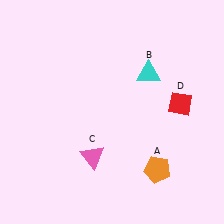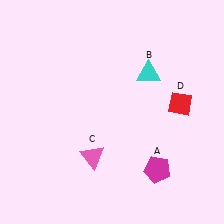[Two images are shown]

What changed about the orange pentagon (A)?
In Image 1, A is orange. In Image 2, it changed to magenta.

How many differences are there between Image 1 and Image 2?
There is 1 difference between the two images.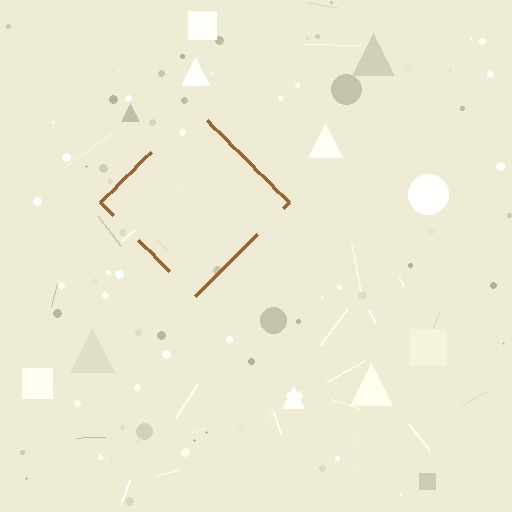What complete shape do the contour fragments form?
The contour fragments form a diamond.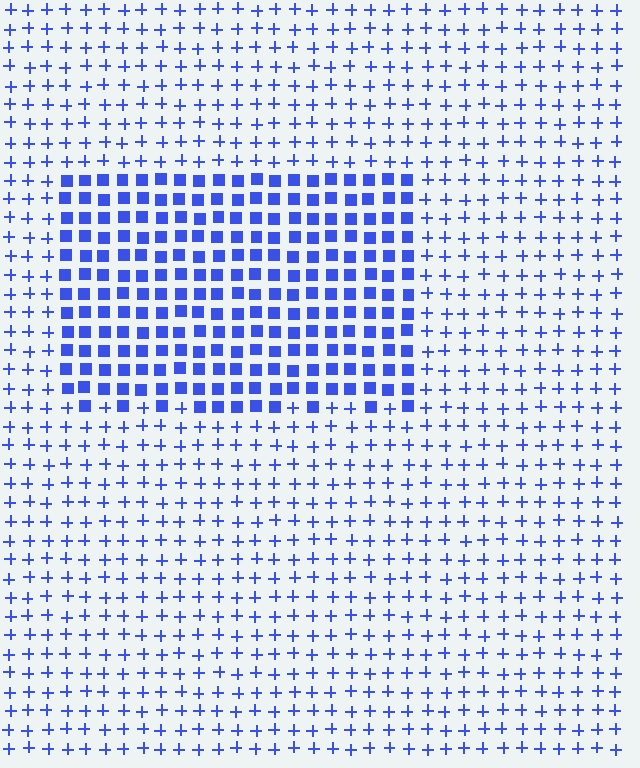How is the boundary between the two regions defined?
The boundary is defined by a change in element shape: squares inside vs. plus signs outside. All elements share the same color and spacing.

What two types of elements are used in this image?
The image uses squares inside the rectangle region and plus signs outside it.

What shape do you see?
I see a rectangle.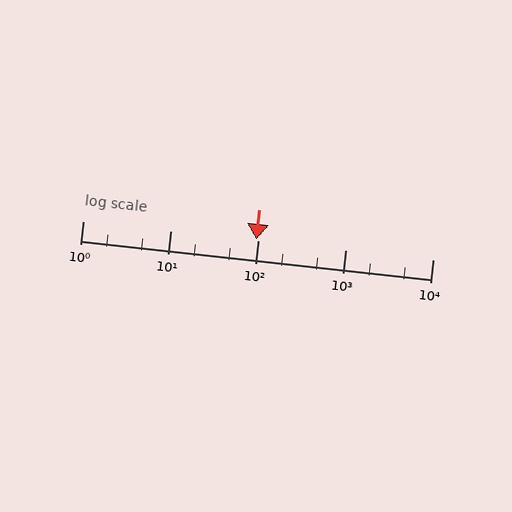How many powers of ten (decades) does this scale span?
The scale spans 4 decades, from 1 to 10000.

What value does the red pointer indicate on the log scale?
The pointer indicates approximately 97.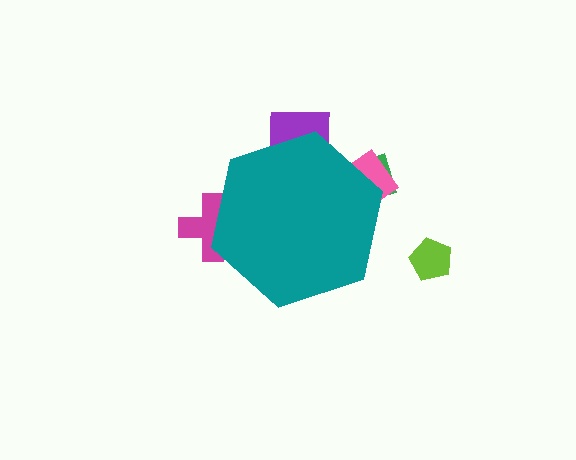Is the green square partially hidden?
Yes, the green square is partially hidden behind the teal hexagon.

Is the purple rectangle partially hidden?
Yes, the purple rectangle is partially hidden behind the teal hexagon.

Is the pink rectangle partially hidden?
Yes, the pink rectangle is partially hidden behind the teal hexagon.